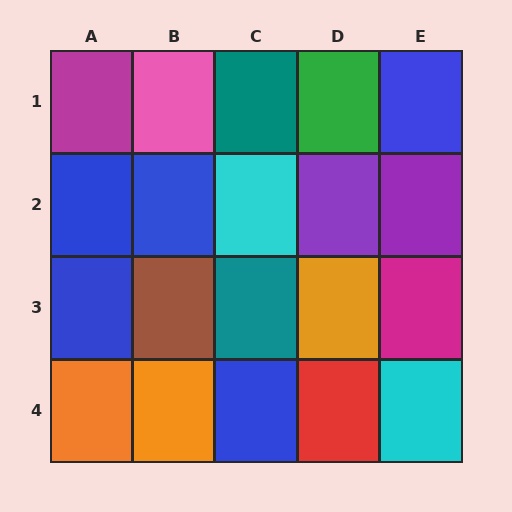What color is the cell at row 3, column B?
Brown.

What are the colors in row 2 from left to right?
Blue, blue, cyan, purple, purple.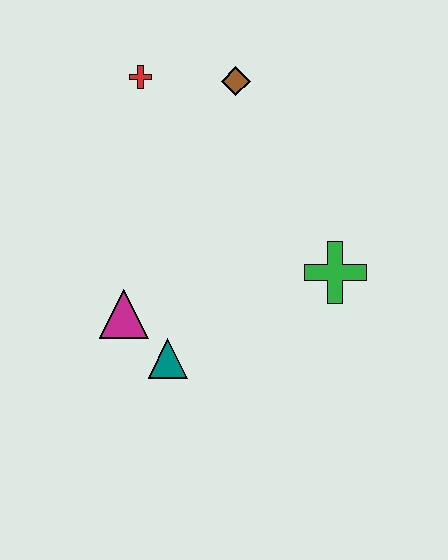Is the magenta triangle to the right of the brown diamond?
No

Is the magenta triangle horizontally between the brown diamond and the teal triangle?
No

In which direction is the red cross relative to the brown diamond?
The red cross is to the left of the brown diamond.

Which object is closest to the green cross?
The teal triangle is closest to the green cross.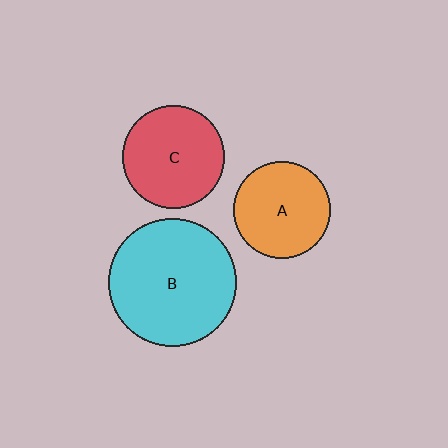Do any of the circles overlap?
No, none of the circles overlap.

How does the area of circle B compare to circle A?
Approximately 1.7 times.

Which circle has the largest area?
Circle B (cyan).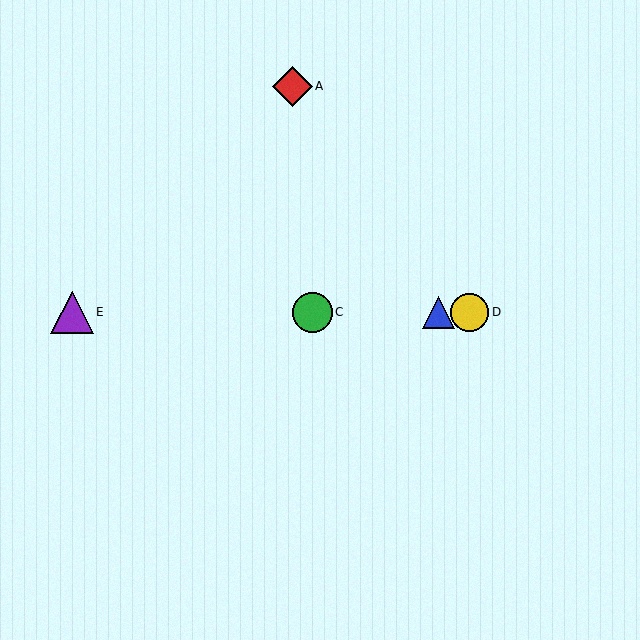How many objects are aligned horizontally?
4 objects (B, C, D, E) are aligned horizontally.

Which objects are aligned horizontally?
Objects B, C, D, E are aligned horizontally.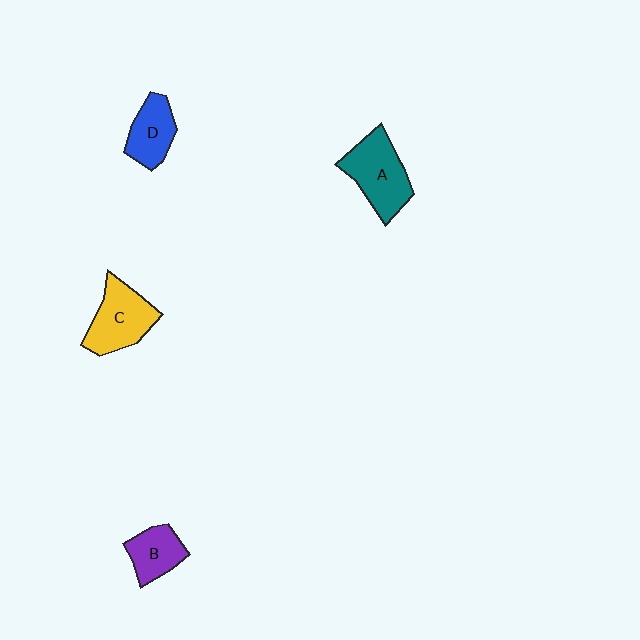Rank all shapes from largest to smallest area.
From largest to smallest: A (teal), C (yellow), D (blue), B (purple).